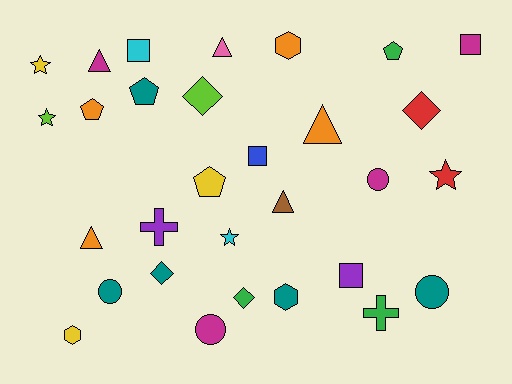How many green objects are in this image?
There are 3 green objects.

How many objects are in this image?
There are 30 objects.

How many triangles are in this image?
There are 5 triangles.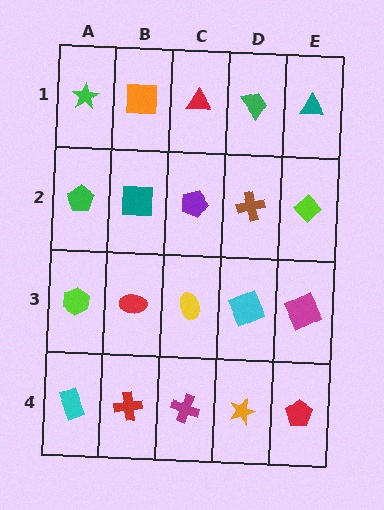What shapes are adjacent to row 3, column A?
A green pentagon (row 2, column A), a cyan rectangle (row 4, column A), a red ellipse (row 3, column B).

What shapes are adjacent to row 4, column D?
A cyan square (row 3, column D), a magenta cross (row 4, column C), a red pentagon (row 4, column E).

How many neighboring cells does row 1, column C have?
3.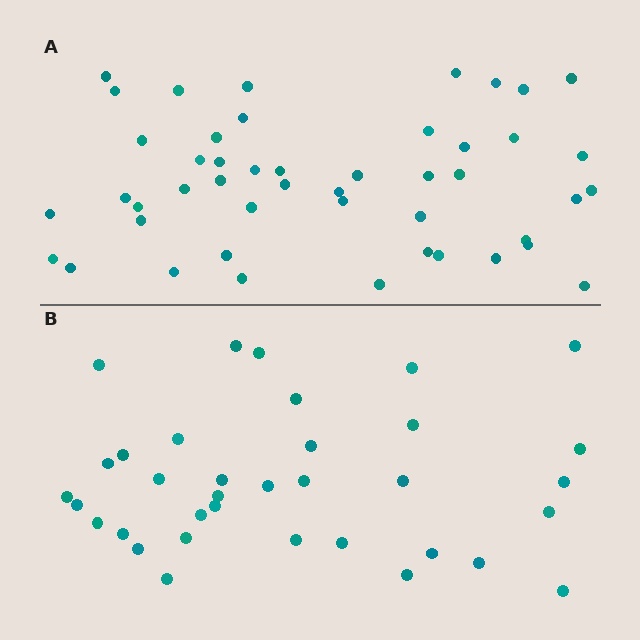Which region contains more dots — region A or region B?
Region A (the top region) has more dots.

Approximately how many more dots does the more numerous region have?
Region A has roughly 12 or so more dots than region B.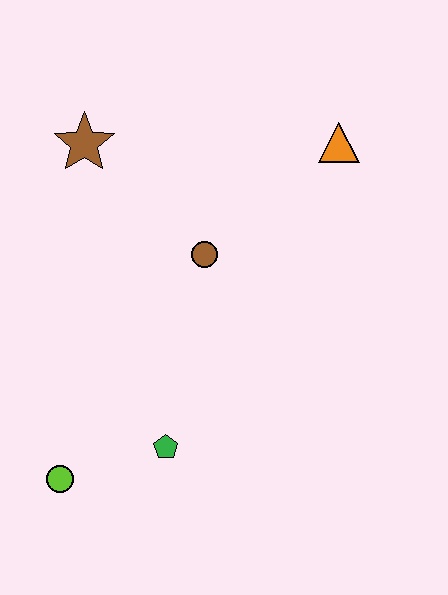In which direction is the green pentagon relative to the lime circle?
The green pentagon is to the right of the lime circle.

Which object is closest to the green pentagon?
The lime circle is closest to the green pentagon.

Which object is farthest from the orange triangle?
The lime circle is farthest from the orange triangle.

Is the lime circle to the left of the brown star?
Yes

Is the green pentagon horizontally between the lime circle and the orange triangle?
Yes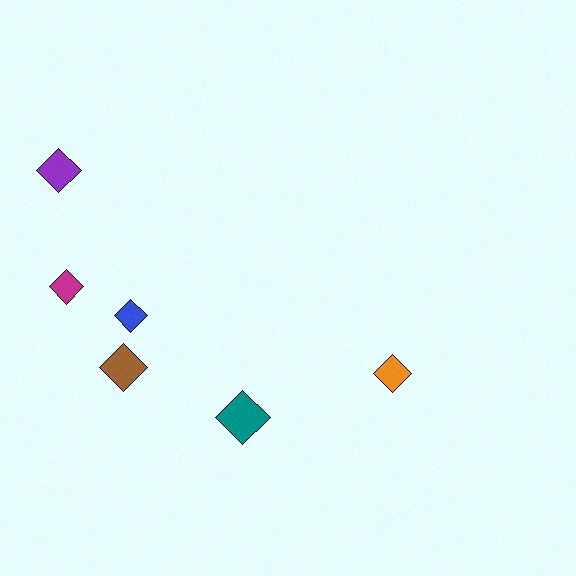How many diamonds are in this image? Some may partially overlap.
There are 6 diamonds.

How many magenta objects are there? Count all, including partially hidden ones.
There is 1 magenta object.